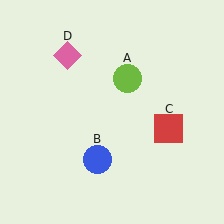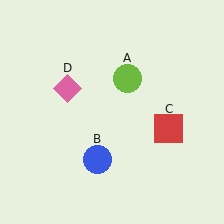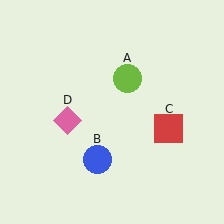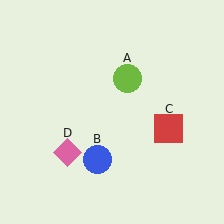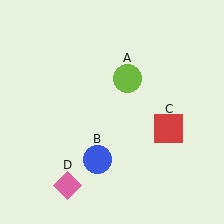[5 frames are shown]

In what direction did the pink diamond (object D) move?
The pink diamond (object D) moved down.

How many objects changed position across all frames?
1 object changed position: pink diamond (object D).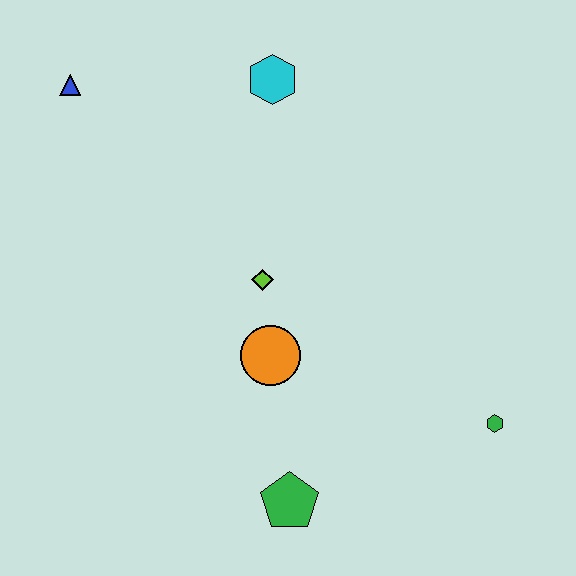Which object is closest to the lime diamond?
The orange circle is closest to the lime diamond.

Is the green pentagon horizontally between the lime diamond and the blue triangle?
No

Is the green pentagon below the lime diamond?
Yes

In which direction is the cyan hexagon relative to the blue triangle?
The cyan hexagon is to the right of the blue triangle.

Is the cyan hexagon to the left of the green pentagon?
Yes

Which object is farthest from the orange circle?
The blue triangle is farthest from the orange circle.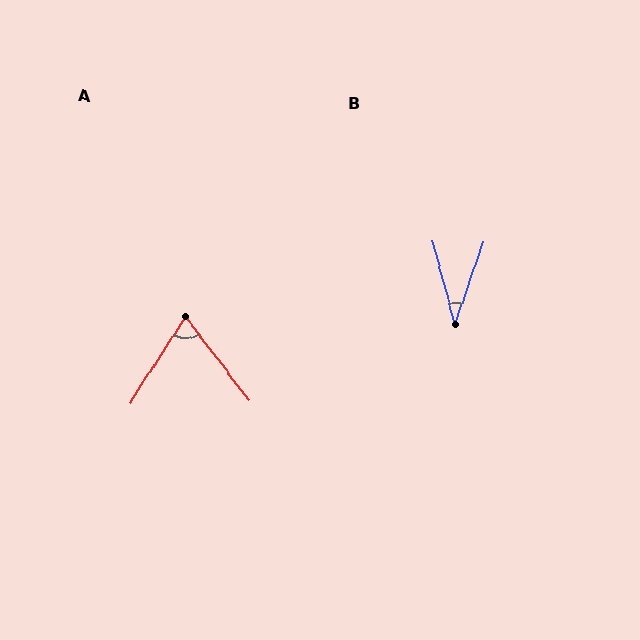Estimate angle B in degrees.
Approximately 35 degrees.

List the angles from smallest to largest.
B (35°), A (70°).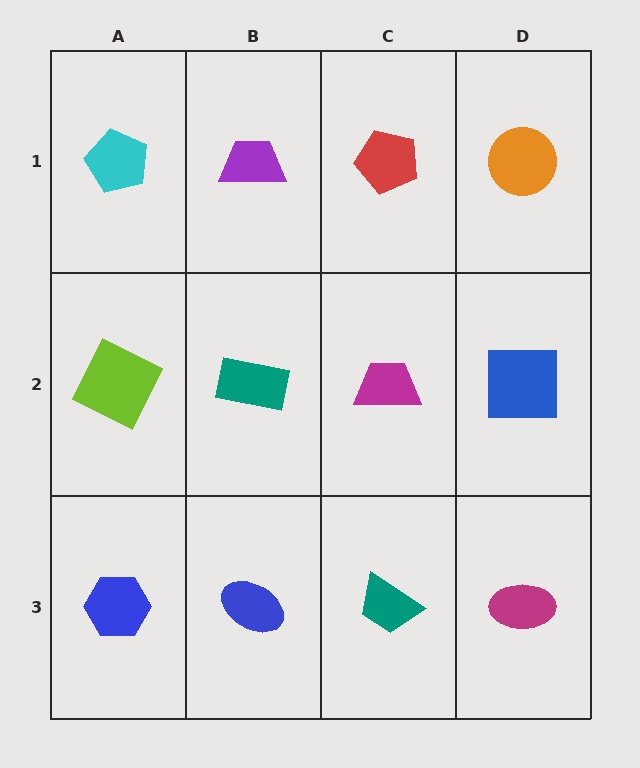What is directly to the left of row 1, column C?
A purple trapezoid.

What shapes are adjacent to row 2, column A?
A cyan pentagon (row 1, column A), a blue hexagon (row 3, column A), a teal rectangle (row 2, column B).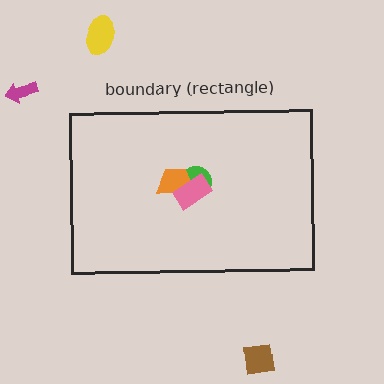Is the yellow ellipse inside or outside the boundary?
Outside.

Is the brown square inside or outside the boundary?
Outside.